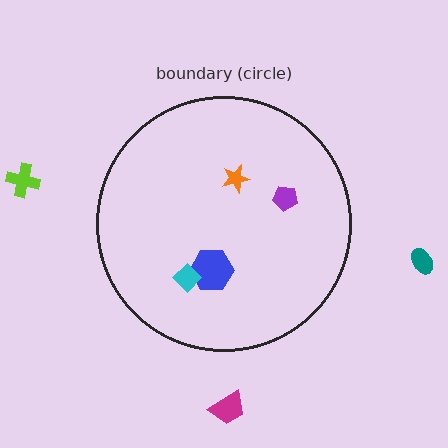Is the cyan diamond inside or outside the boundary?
Inside.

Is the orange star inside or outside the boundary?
Inside.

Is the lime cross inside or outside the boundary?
Outside.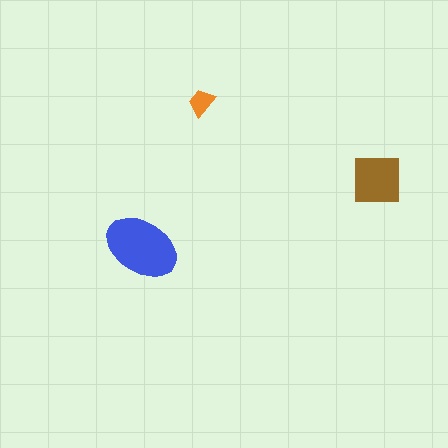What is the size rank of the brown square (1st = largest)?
2nd.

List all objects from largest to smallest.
The blue ellipse, the brown square, the orange trapezoid.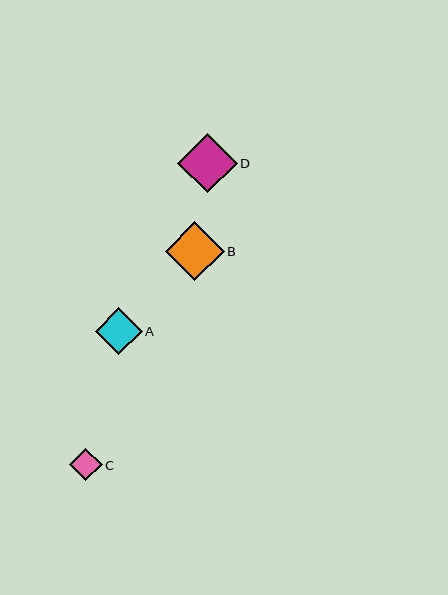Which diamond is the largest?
Diamond D is the largest with a size of approximately 59 pixels.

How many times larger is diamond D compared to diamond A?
Diamond D is approximately 1.3 times the size of diamond A.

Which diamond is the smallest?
Diamond C is the smallest with a size of approximately 33 pixels.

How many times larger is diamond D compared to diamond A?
Diamond D is approximately 1.3 times the size of diamond A.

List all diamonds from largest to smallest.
From largest to smallest: D, B, A, C.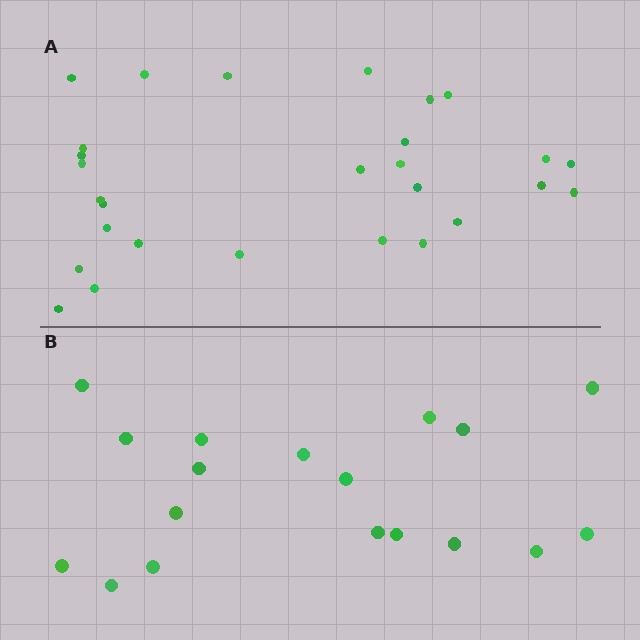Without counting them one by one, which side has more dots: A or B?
Region A (the top region) has more dots.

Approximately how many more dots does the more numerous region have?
Region A has roughly 10 or so more dots than region B.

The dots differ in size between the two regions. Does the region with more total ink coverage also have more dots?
No. Region B has more total ink coverage because its dots are larger, but region A actually contains more individual dots. Total area can be misleading — the number of items is what matters here.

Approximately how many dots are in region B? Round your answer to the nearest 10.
About 20 dots. (The exact count is 18, which rounds to 20.)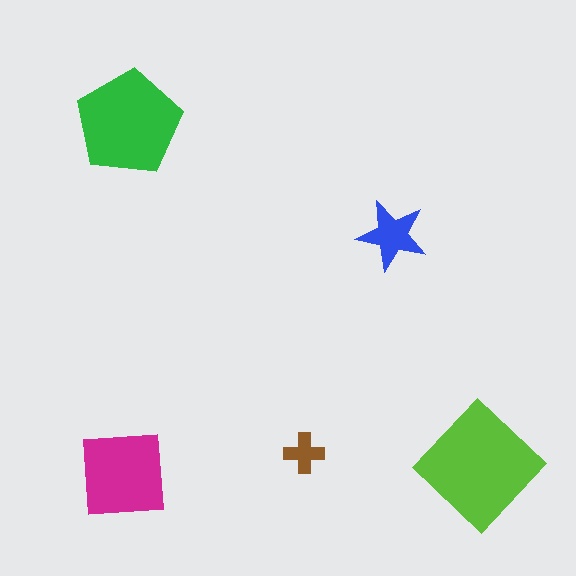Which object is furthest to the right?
The lime diamond is rightmost.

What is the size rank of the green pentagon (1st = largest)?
2nd.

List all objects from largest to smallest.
The lime diamond, the green pentagon, the magenta square, the blue star, the brown cross.